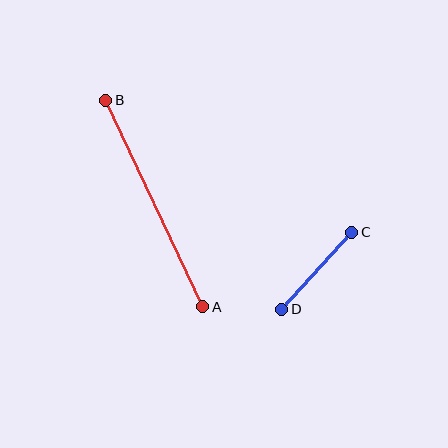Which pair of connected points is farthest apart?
Points A and B are farthest apart.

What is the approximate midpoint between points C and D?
The midpoint is at approximately (317, 271) pixels.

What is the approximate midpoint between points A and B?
The midpoint is at approximately (154, 204) pixels.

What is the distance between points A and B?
The distance is approximately 228 pixels.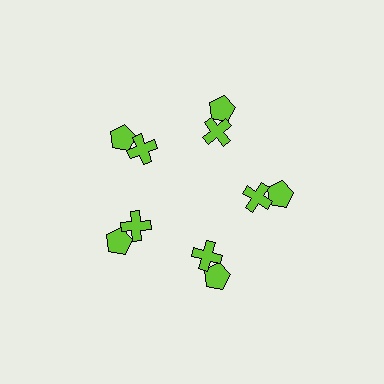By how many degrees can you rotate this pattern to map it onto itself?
The pattern maps onto itself every 72 degrees of rotation.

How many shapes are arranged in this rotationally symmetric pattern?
There are 10 shapes, arranged in 5 groups of 2.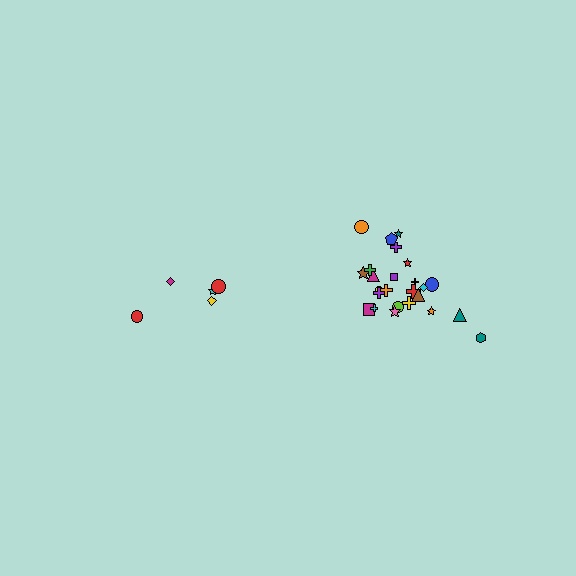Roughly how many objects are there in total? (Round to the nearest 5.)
Roughly 30 objects in total.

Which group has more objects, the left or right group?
The right group.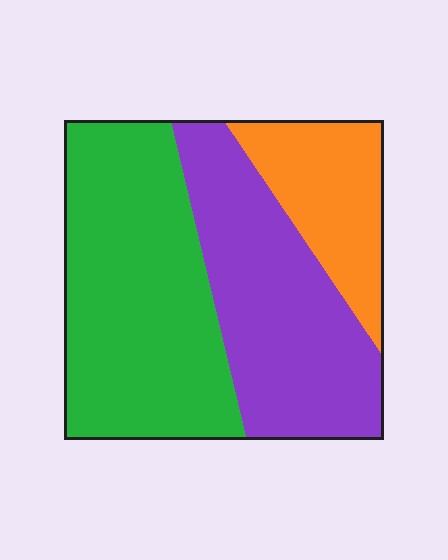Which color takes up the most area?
Green, at roughly 45%.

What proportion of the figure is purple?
Purple covers about 35% of the figure.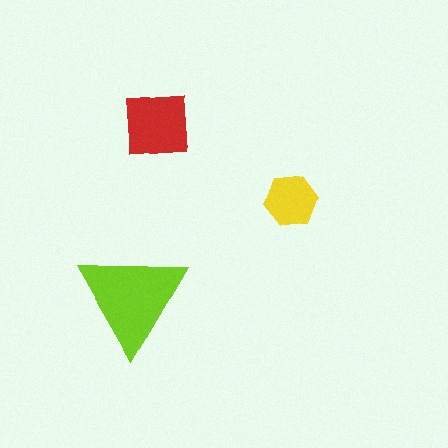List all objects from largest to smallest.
The lime triangle, the red square, the yellow hexagon.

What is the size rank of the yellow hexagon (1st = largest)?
3rd.